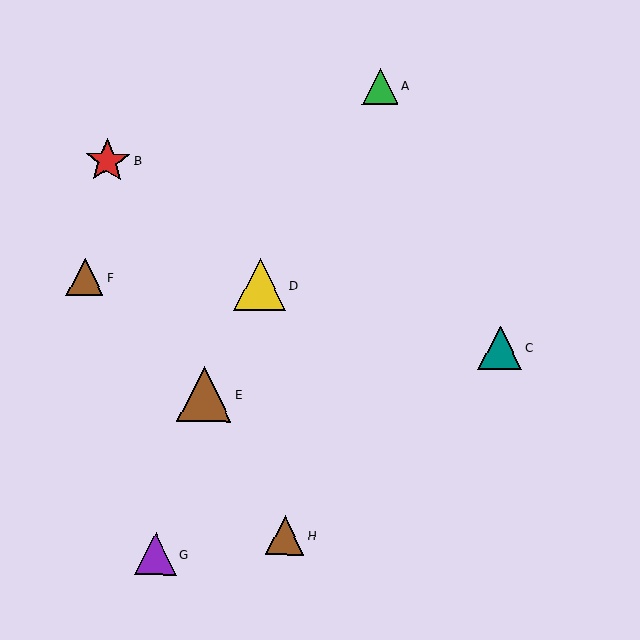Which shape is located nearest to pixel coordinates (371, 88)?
The green triangle (labeled A) at (380, 86) is nearest to that location.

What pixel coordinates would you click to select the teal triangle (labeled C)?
Click at (500, 348) to select the teal triangle C.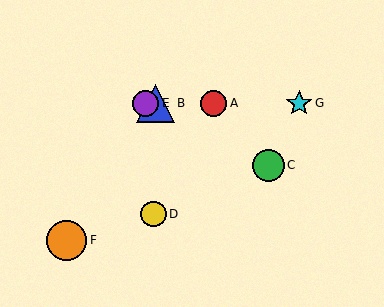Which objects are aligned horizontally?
Objects A, B, E, G are aligned horizontally.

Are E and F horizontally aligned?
No, E is at y≈103 and F is at y≈240.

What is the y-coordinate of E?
Object E is at y≈103.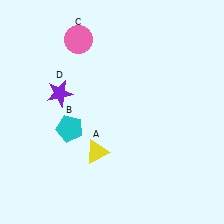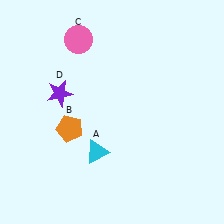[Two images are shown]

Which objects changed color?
A changed from yellow to cyan. B changed from cyan to orange.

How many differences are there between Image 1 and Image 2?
There are 2 differences between the two images.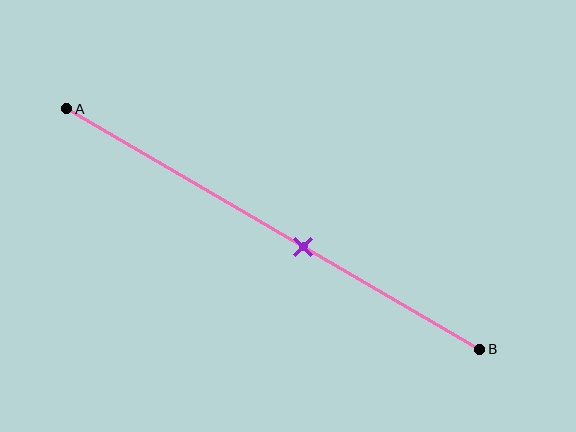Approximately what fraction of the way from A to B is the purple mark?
The purple mark is approximately 55% of the way from A to B.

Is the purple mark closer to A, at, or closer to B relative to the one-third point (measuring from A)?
The purple mark is closer to point B than the one-third point of segment AB.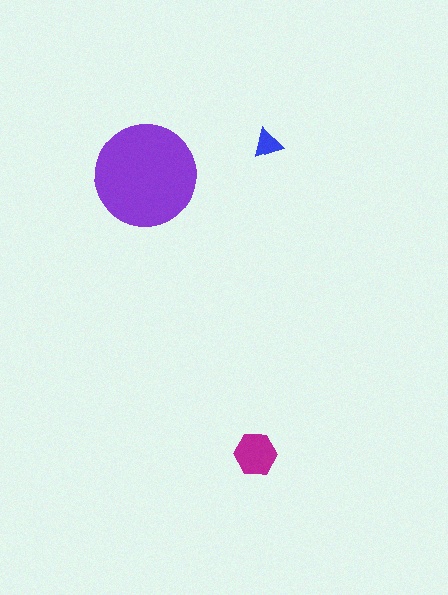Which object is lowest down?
The magenta hexagon is bottommost.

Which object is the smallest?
The blue triangle.